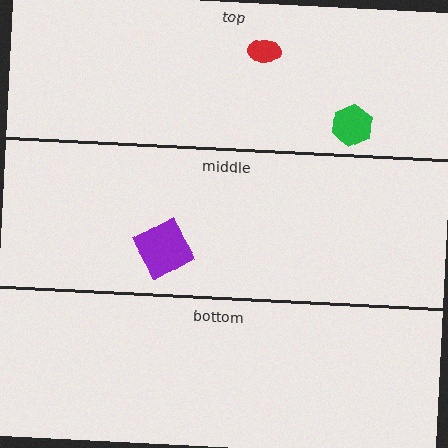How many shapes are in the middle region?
1.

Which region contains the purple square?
The middle region.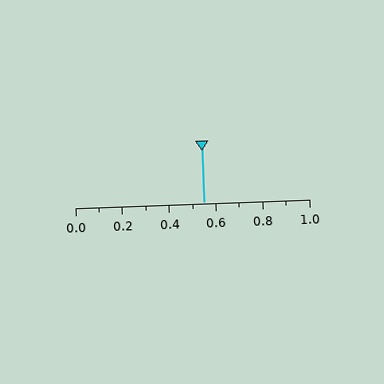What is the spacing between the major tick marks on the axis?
The major ticks are spaced 0.2 apart.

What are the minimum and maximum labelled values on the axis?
The axis runs from 0.0 to 1.0.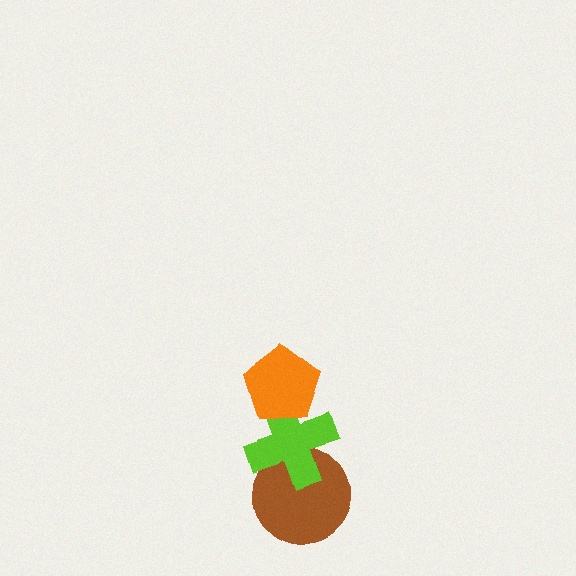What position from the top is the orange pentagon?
The orange pentagon is 1st from the top.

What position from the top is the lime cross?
The lime cross is 2nd from the top.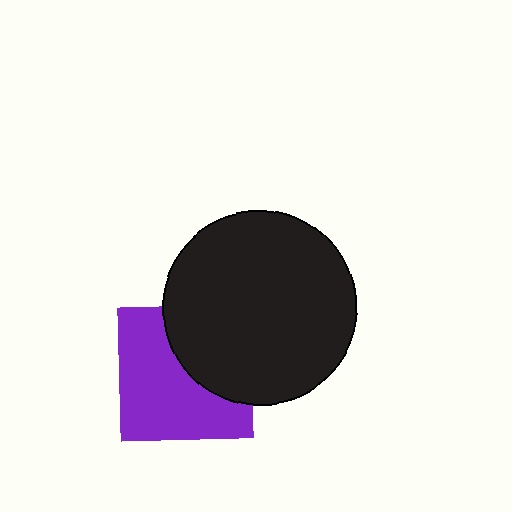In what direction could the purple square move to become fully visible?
The purple square could move toward the lower-left. That would shift it out from behind the black circle entirely.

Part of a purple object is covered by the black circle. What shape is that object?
It is a square.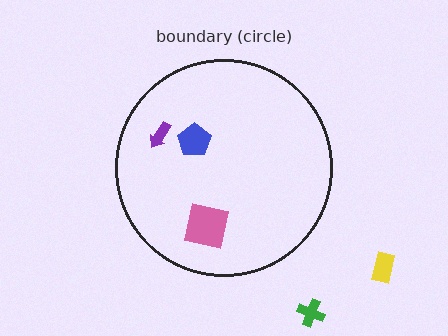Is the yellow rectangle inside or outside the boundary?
Outside.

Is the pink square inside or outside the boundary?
Inside.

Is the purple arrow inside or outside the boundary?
Inside.